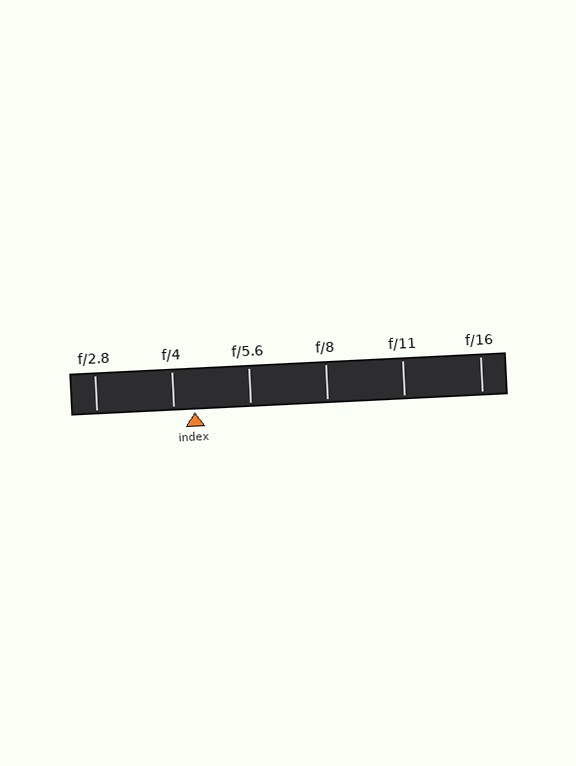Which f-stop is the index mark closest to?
The index mark is closest to f/4.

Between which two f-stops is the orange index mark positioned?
The index mark is between f/4 and f/5.6.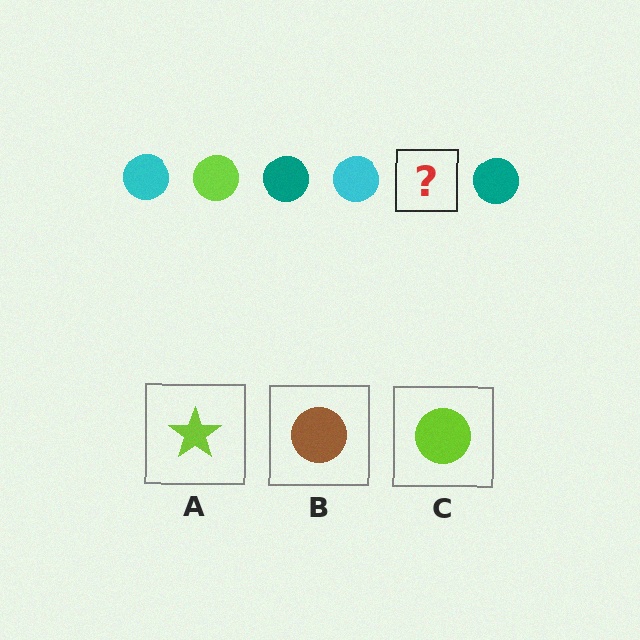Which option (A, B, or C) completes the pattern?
C.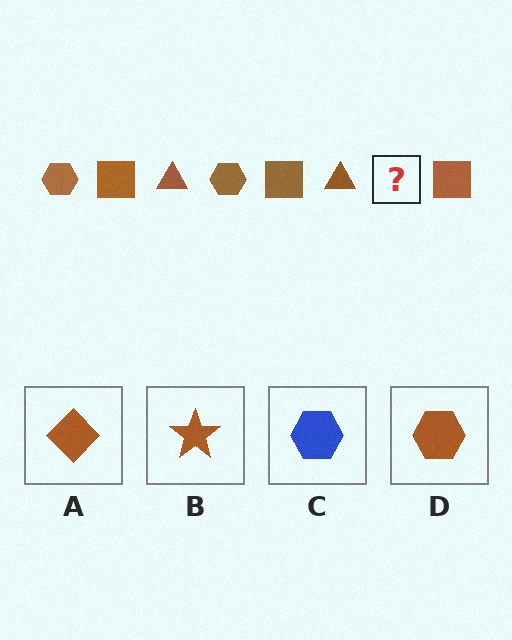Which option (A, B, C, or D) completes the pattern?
D.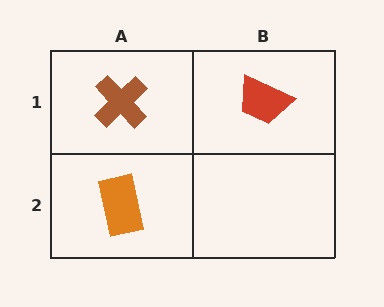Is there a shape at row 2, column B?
No, that cell is empty.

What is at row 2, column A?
An orange rectangle.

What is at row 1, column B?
A red trapezoid.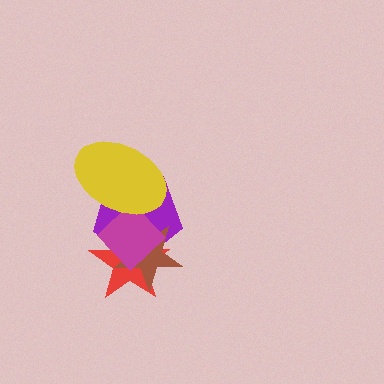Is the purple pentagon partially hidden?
Yes, it is partially covered by another shape.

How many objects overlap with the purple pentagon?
4 objects overlap with the purple pentagon.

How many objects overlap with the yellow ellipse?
2 objects overlap with the yellow ellipse.